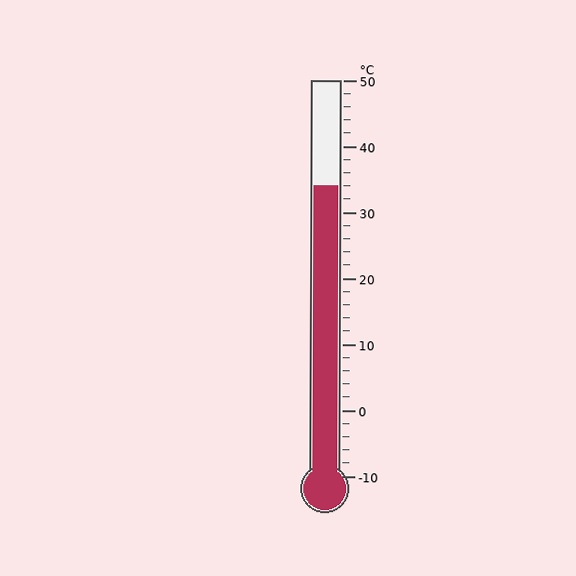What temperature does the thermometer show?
The thermometer shows approximately 34°C.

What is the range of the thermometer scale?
The thermometer scale ranges from -10°C to 50°C.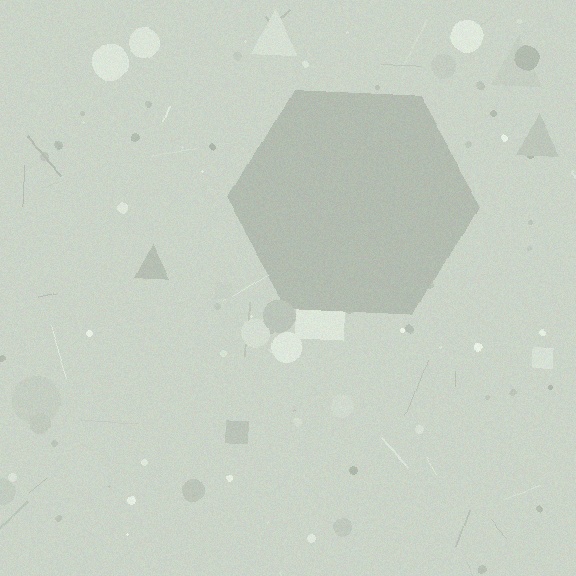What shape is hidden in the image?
A hexagon is hidden in the image.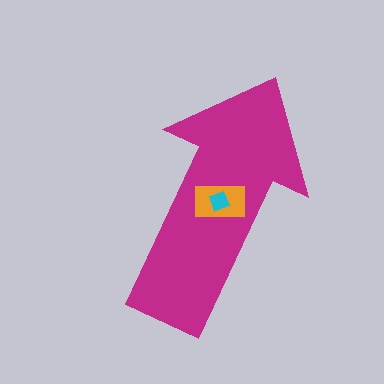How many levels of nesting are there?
3.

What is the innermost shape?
The cyan diamond.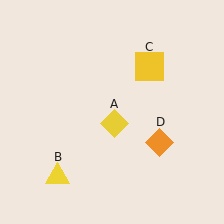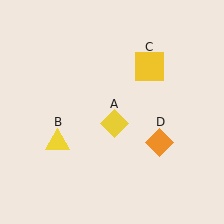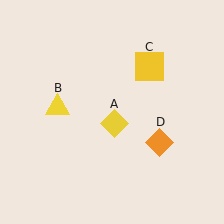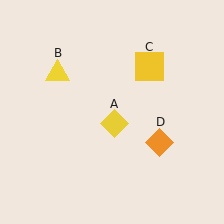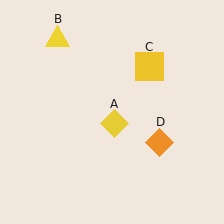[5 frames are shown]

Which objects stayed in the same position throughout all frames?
Yellow diamond (object A) and yellow square (object C) and orange diamond (object D) remained stationary.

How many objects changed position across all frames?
1 object changed position: yellow triangle (object B).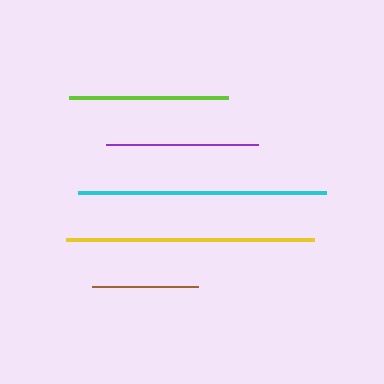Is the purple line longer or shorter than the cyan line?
The cyan line is longer than the purple line.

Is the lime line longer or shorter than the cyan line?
The cyan line is longer than the lime line.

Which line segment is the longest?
The cyan line is the longest at approximately 248 pixels.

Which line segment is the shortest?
The brown line is the shortest at approximately 106 pixels.